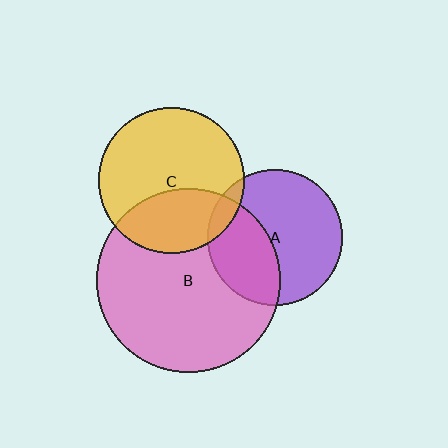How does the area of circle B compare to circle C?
Approximately 1.6 times.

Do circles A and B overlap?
Yes.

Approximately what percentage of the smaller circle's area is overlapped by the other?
Approximately 40%.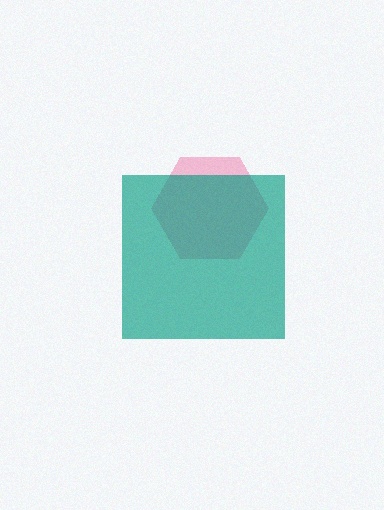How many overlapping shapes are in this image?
There are 2 overlapping shapes in the image.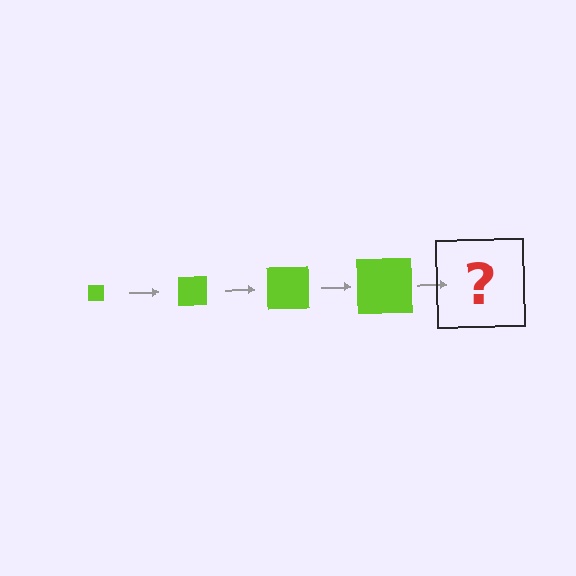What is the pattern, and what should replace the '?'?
The pattern is that the square gets progressively larger each step. The '?' should be a lime square, larger than the previous one.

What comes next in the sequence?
The next element should be a lime square, larger than the previous one.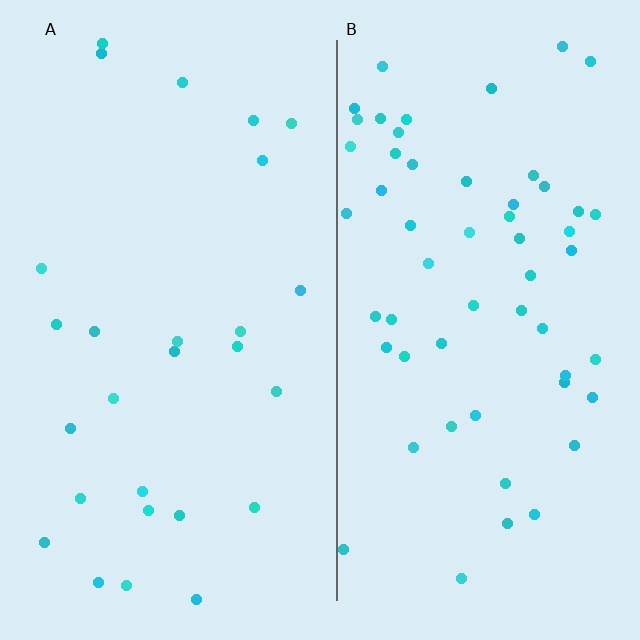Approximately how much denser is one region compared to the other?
Approximately 2.1× — region B over region A.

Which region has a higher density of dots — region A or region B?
B (the right).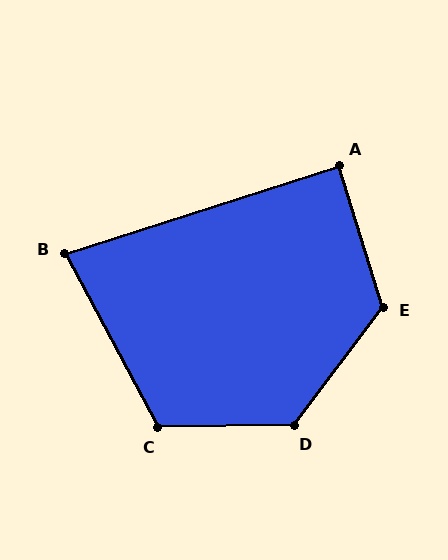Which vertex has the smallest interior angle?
B, at approximately 79 degrees.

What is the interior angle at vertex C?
Approximately 117 degrees (obtuse).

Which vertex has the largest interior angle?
D, at approximately 128 degrees.